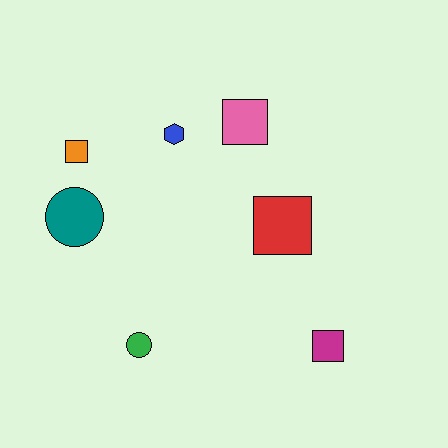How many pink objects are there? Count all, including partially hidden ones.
There is 1 pink object.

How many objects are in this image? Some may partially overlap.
There are 7 objects.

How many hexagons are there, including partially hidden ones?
There is 1 hexagon.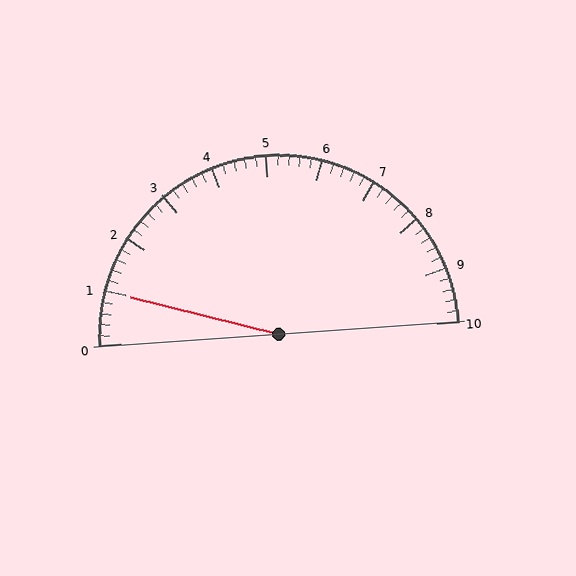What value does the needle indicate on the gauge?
The needle indicates approximately 1.0.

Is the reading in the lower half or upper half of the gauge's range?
The reading is in the lower half of the range (0 to 10).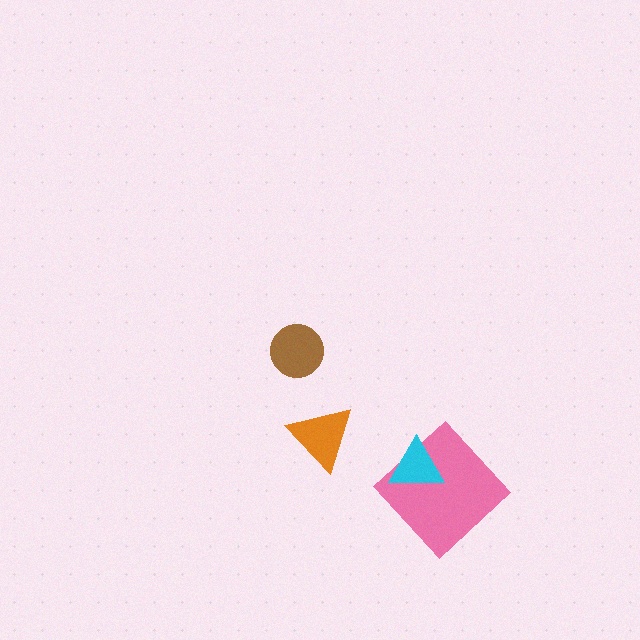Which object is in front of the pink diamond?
The cyan triangle is in front of the pink diamond.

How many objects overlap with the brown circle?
0 objects overlap with the brown circle.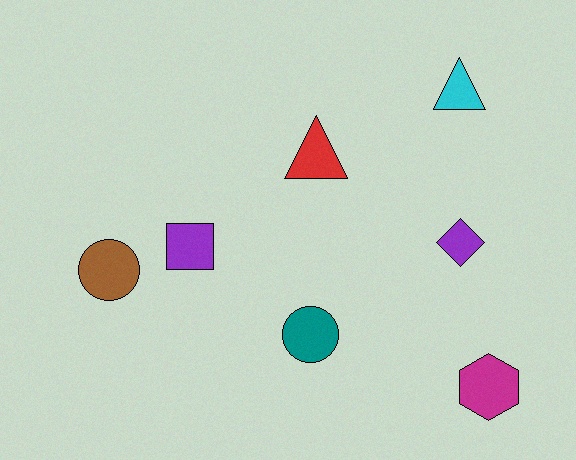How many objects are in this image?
There are 7 objects.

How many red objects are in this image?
There is 1 red object.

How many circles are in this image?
There are 2 circles.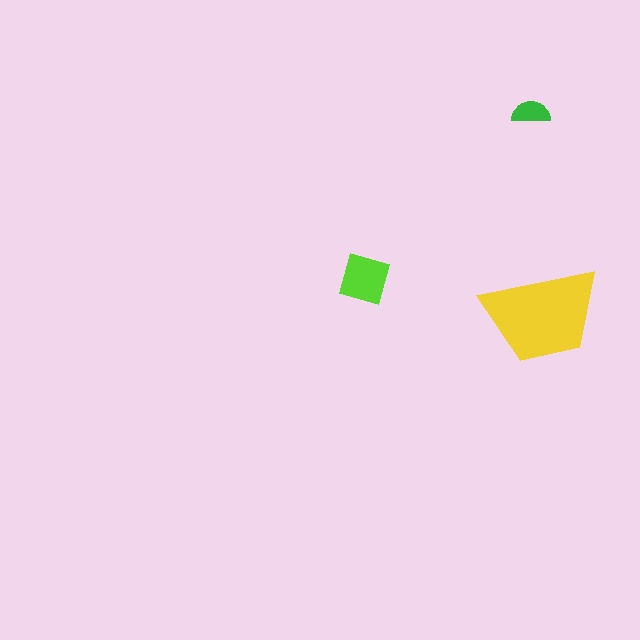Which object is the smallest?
The green semicircle.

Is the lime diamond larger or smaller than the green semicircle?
Larger.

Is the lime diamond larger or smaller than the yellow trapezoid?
Smaller.